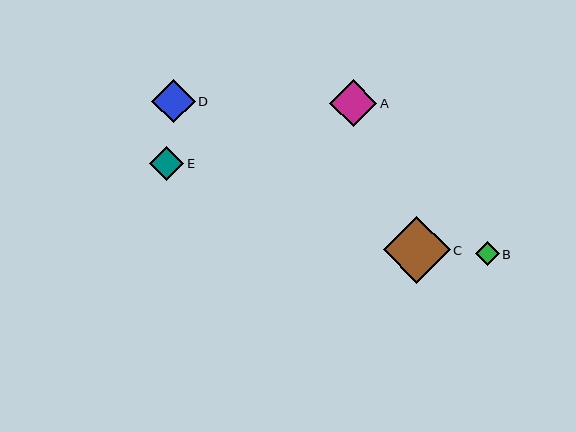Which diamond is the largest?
Diamond C is the largest with a size of approximately 67 pixels.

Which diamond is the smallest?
Diamond B is the smallest with a size of approximately 24 pixels.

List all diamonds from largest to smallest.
From largest to smallest: C, A, D, E, B.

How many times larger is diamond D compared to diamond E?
Diamond D is approximately 1.3 times the size of diamond E.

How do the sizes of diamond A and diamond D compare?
Diamond A and diamond D are approximately the same size.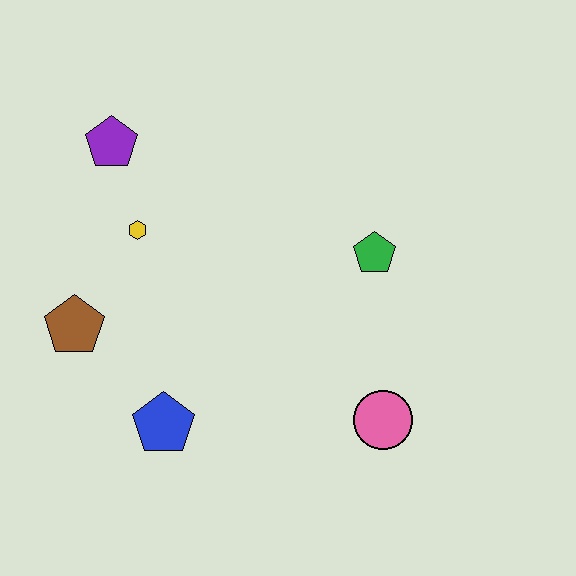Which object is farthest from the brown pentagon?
The pink circle is farthest from the brown pentagon.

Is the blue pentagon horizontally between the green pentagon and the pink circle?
No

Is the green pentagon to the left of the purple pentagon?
No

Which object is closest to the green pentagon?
The pink circle is closest to the green pentagon.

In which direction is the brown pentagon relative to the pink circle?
The brown pentagon is to the left of the pink circle.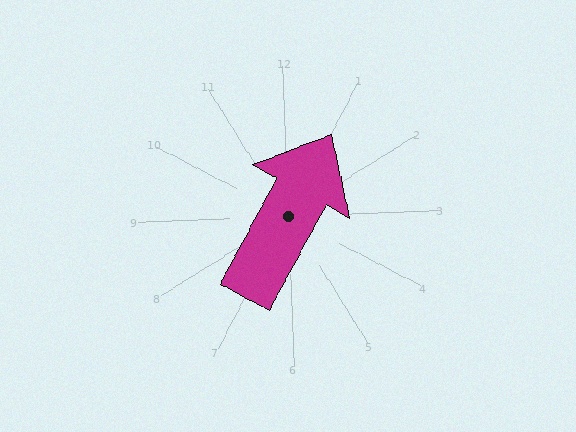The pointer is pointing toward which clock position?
Roughly 1 o'clock.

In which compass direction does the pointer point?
Northeast.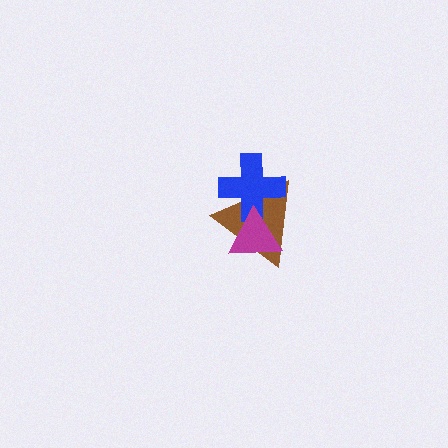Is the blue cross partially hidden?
Yes, it is partially covered by another shape.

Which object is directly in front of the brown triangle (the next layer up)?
The blue cross is directly in front of the brown triangle.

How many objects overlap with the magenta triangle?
2 objects overlap with the magenta triangle.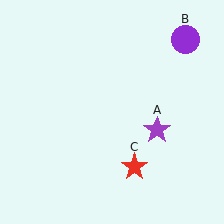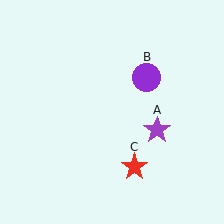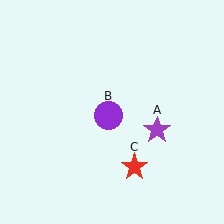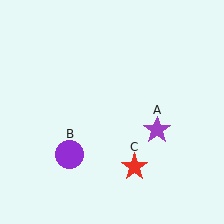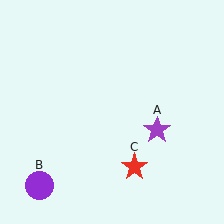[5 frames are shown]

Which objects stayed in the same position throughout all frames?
Purple star (object A) and red star (object C) remained stationary.